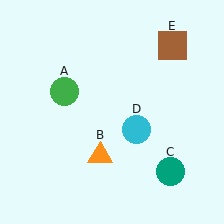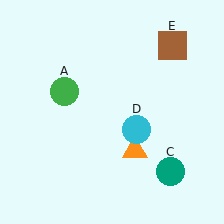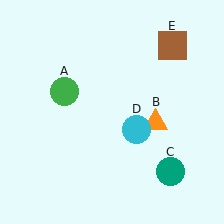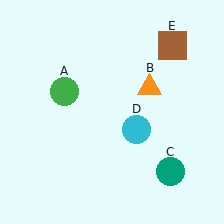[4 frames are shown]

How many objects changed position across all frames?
1 object changed position: orange triangle (object B).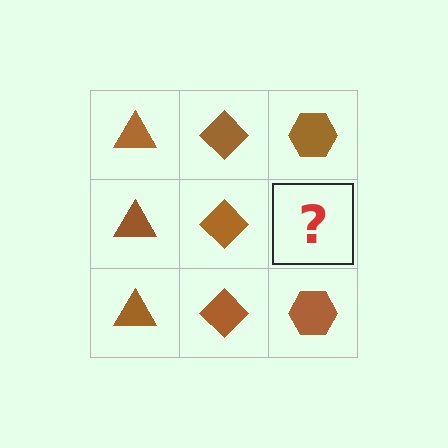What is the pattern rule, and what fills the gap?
The rule is that each column has a consistent shape. The gap should be filled with a brown hexagon.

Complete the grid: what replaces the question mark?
The question mark should be replaced with a brown hexagon.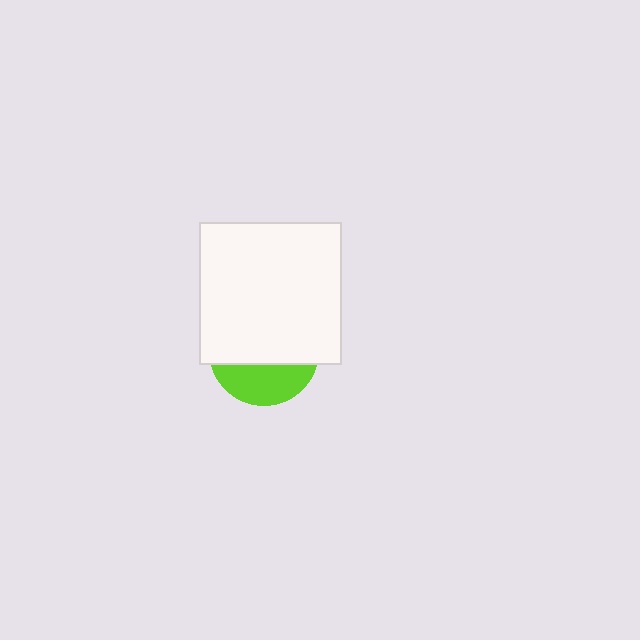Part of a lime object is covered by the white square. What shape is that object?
It is a circle.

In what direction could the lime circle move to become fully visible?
The lime circle could move down. That would shift it out from behind the white square entirely.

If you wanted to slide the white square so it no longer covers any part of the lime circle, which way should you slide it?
Slide it up — that is the most direct way to separate the two shapes.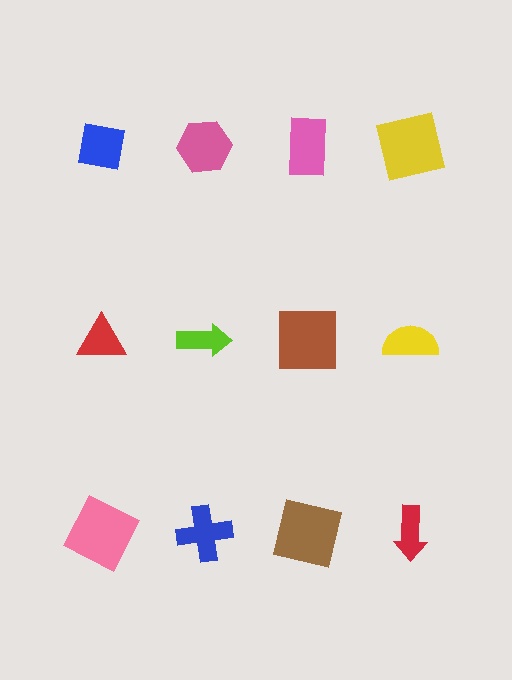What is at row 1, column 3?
A pink rectangle.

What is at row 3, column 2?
A blue cross.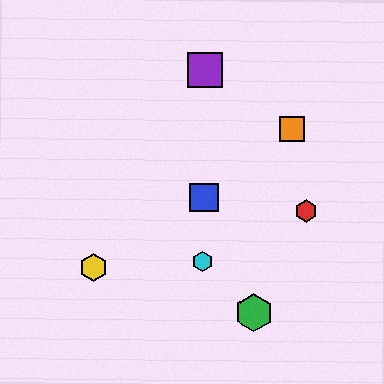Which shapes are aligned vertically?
The blue square, the purple square, the cyan hexagon are aligned vertically.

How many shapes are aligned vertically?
3 shapes (the blue square, the purple square, the cyan hexagon) are aligned vertically.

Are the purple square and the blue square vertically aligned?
Yes, both are at x≈205.